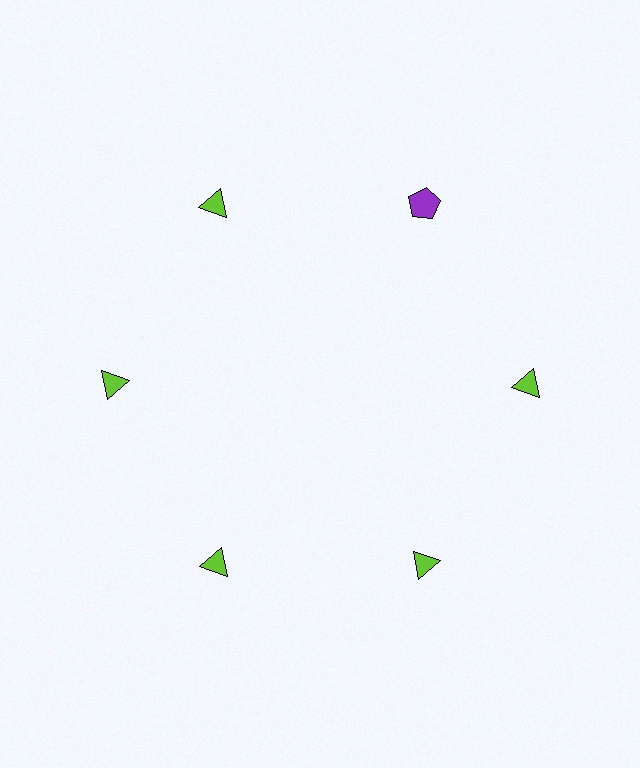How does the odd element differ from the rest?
It differs in both color (purple instead of lime) and shape (pentagon instead of triangle).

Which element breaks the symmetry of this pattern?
The purple pentagon at roughly the 1 o'clock position breaks the symmetry. All other shapes are lime triangles.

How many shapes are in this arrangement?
There are 6 shapes arranged in a ring pattern.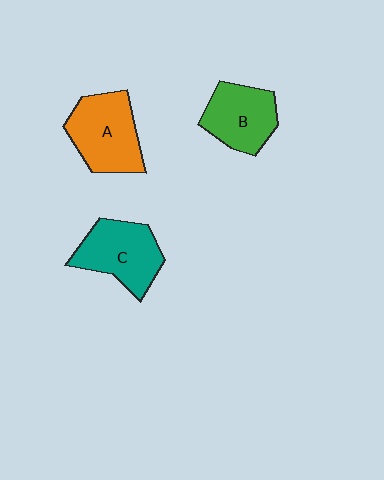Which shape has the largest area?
Shape A (orange).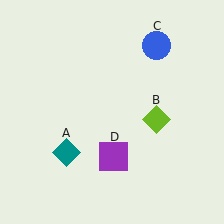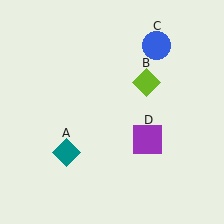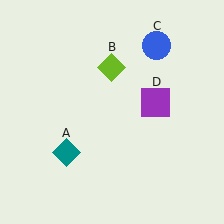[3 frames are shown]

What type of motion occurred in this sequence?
The lime diamond (object B), purple square (object D) rotated counterclockwise around the center of the scene.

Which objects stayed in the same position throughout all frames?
Teal diamond (object A) and blue circle (object C) remained stationary.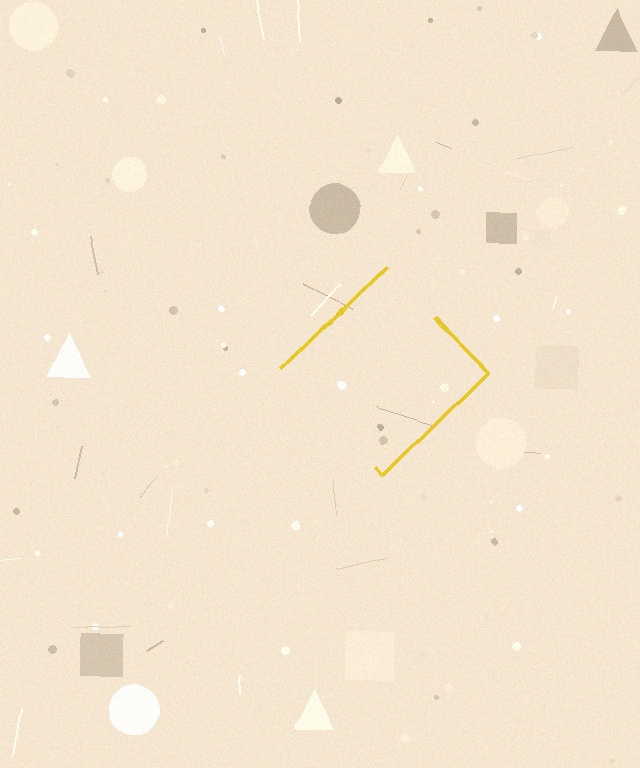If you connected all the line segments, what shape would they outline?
They would outline a diamond.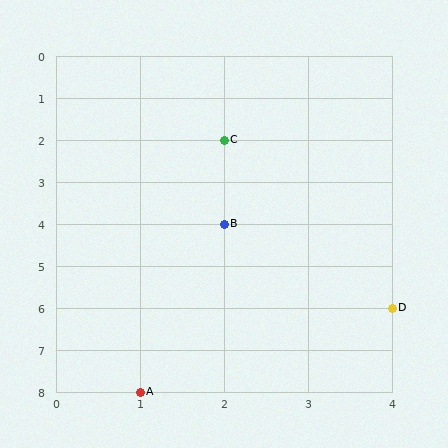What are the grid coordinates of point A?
Point A is at grid coordinates (1, 8).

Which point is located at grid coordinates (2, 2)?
Point C is at (2, 2).